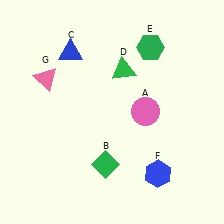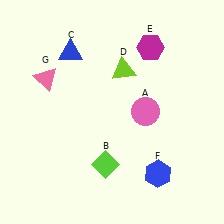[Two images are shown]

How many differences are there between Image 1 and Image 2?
There are 3 differences between the two images.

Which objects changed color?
B changed from green to lime. D changed from green to lime. E changed from green to magenta.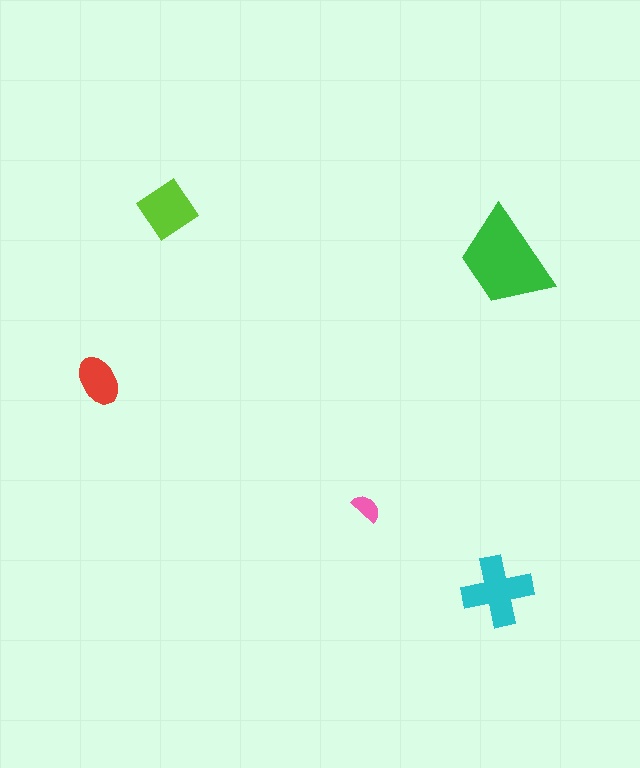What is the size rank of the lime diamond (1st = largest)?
3rd.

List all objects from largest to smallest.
The green trapezoid, the cyan cross, the lime diamond, the red ellipse, the pink semicircle.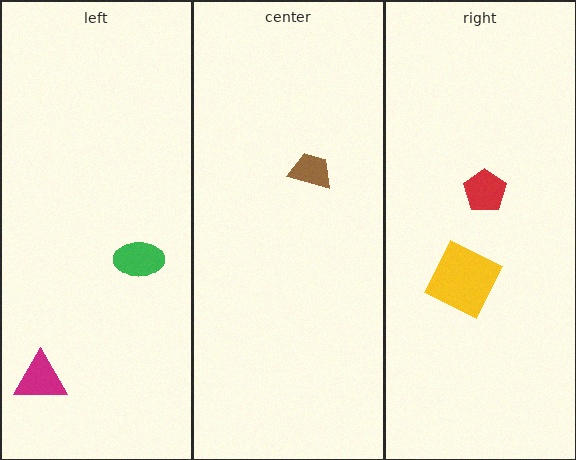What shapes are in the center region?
The brown trapezoid.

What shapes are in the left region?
The green ellipse, the magenta triangle.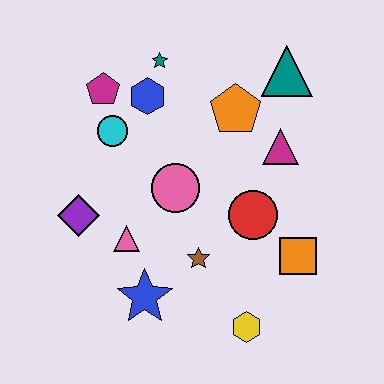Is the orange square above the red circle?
No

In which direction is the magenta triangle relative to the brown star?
The magenta triangle is above the brown star.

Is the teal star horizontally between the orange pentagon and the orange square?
No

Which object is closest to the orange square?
The red circle is closest to the orange square.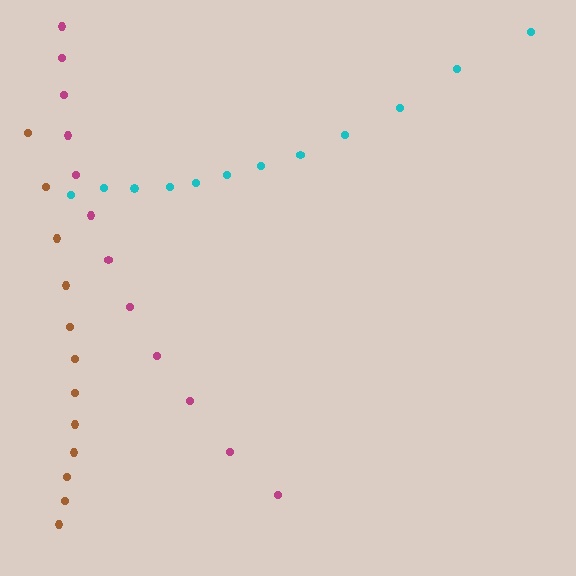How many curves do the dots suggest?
There are 3 distinct paths.